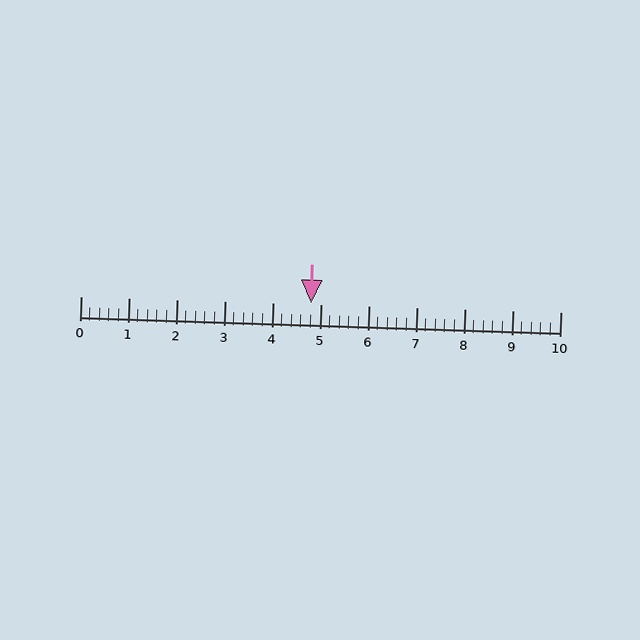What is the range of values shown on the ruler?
The ruler shows values from 0 to 10.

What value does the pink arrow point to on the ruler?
The pink arrow points to approximately 4.8.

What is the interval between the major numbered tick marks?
The major tick marks are spaced 1 units apart.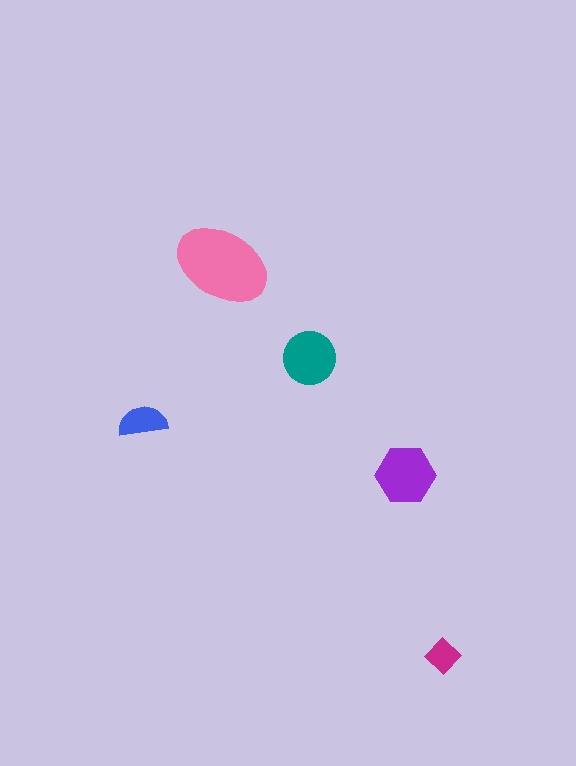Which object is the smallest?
The magenta diamond.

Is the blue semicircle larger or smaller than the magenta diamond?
Larger.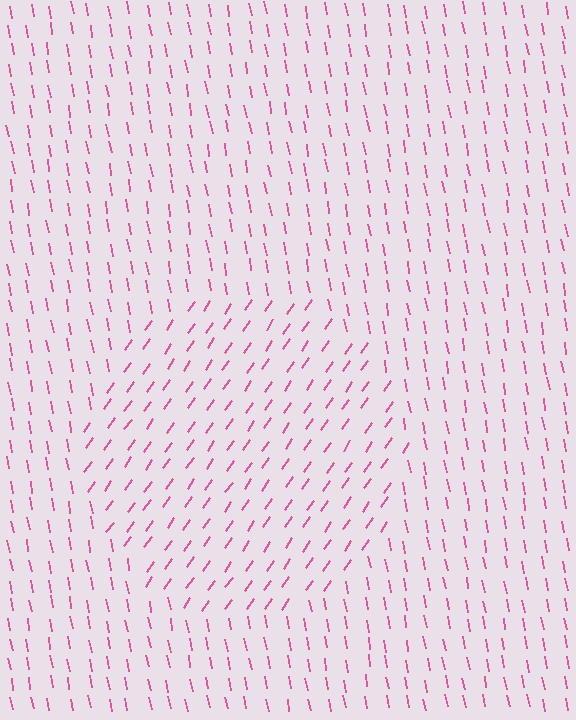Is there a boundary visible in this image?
Yes, there is a texture boundary formed by a change in line orientation.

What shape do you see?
I see a circle.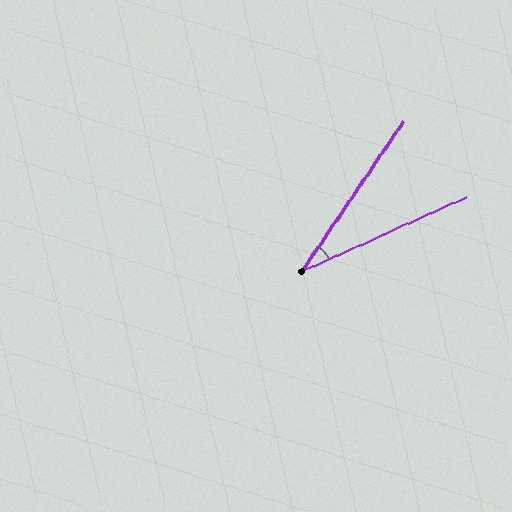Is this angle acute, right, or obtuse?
It is acute.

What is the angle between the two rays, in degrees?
Approximately 31 degrees.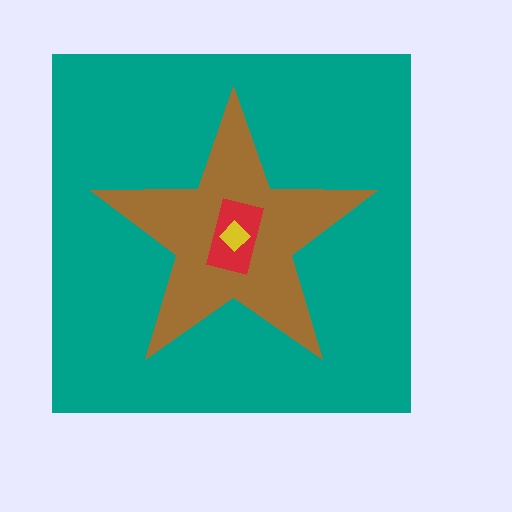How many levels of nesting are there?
4.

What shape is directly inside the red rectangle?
The yellow diamond.